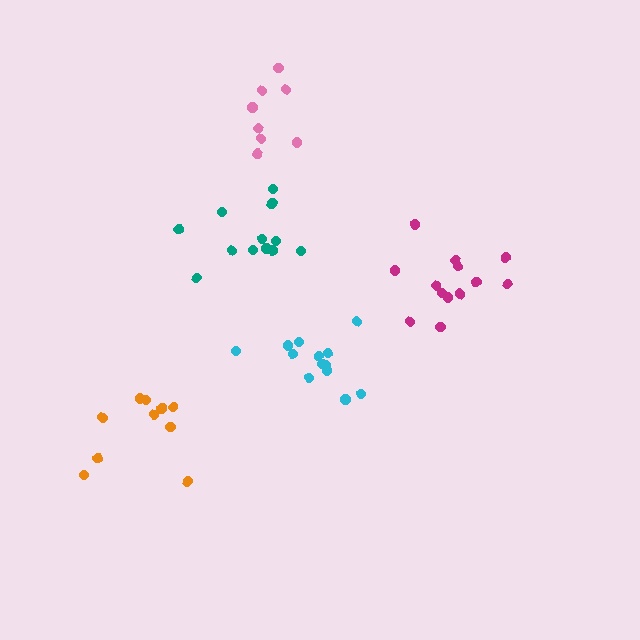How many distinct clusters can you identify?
There are 5 distinct clusters.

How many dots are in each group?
Group 1: 10 dots, Group 2: 13 dots, Group 3: 13 dots, Group 4: 8 dots, Group 5: 12 dots (56 total).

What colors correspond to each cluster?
The clusters are colored: orange, cyan, magenta, pink, teal.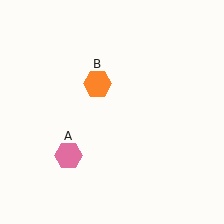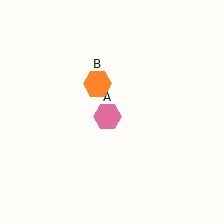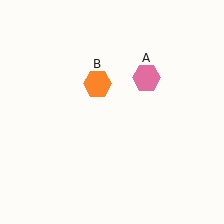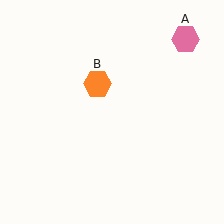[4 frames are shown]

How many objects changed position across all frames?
1 object changed position: pink hexagon (object A).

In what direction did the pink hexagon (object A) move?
The pink hexagon (object A) moved up and to the right.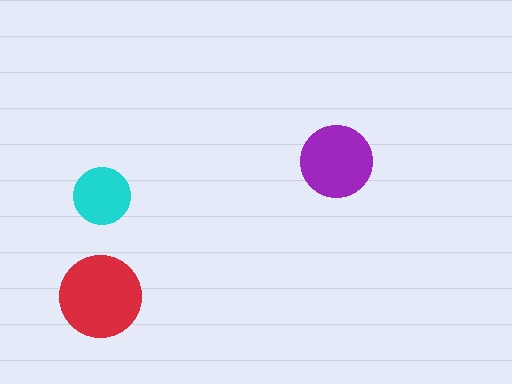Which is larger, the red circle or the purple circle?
The red one.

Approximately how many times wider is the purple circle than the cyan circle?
About 1.5 times wider.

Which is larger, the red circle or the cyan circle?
The red one.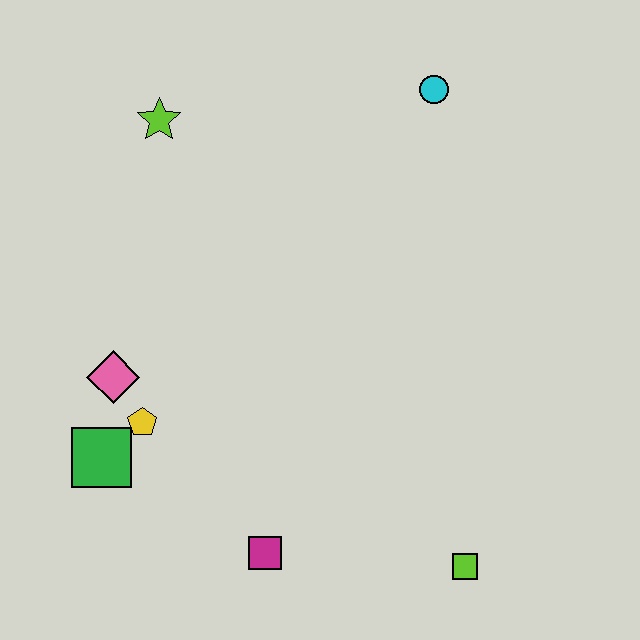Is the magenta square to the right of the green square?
Yes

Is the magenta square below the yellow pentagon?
Yes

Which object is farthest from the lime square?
The lime star is farthest from the lime square.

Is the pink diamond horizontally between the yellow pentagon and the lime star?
No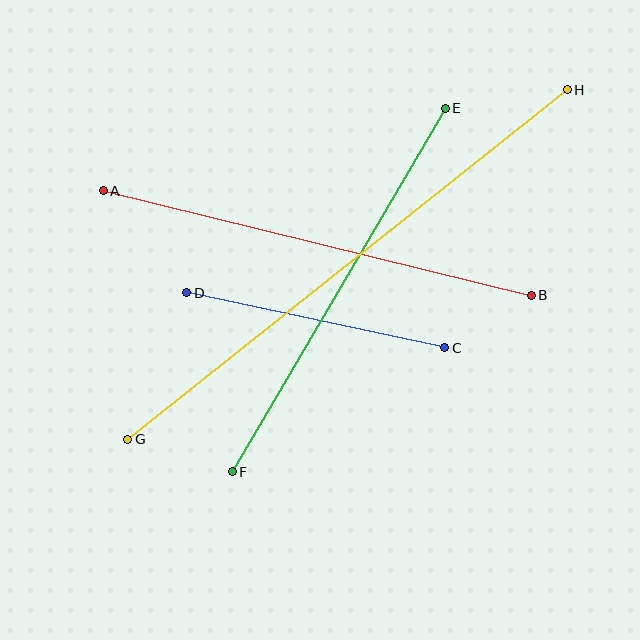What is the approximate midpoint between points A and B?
The midpoint is at approximately (317, 243) pixels.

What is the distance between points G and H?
The distance is approximately 562 pixels.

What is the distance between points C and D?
The distance is approximately 264 pixels.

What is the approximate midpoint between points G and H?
The midpoint is at approximately (347, 264) pixels.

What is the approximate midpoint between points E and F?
The midpoint is at approximately (339, 290) pixels.